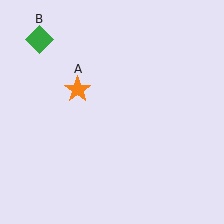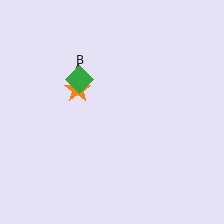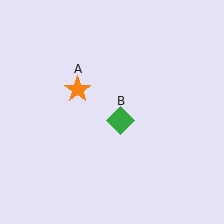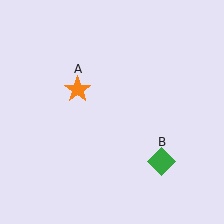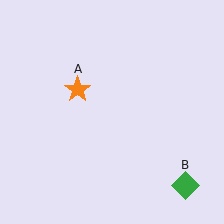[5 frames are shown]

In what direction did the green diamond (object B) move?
The green diamond (object B) moved down and to the right.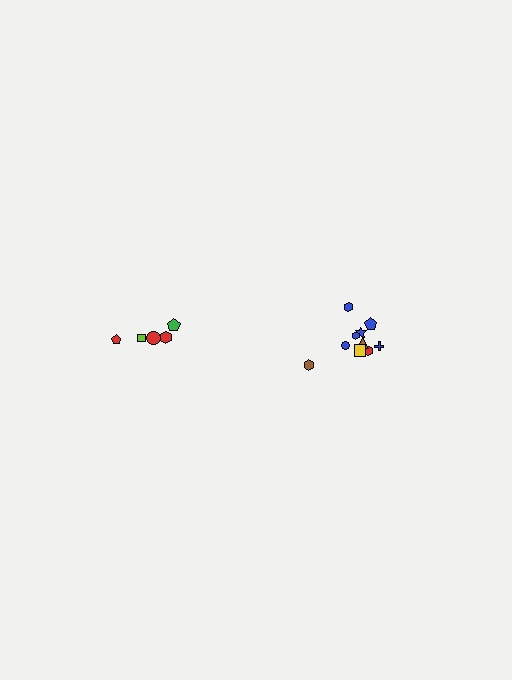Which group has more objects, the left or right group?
The right group.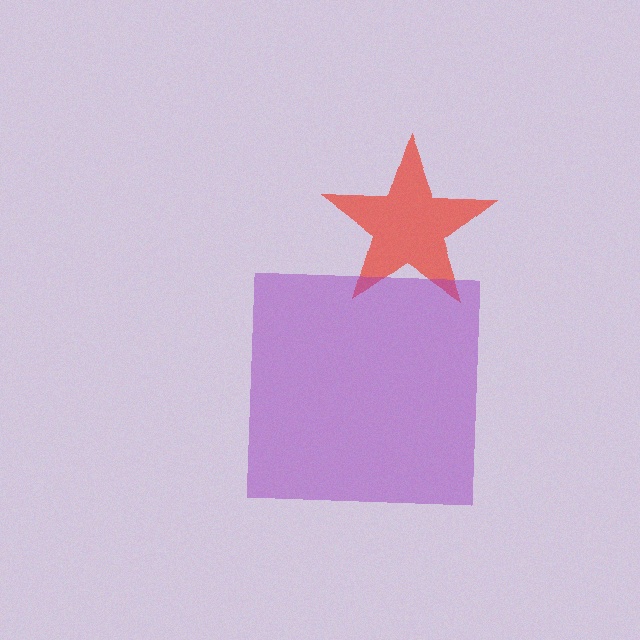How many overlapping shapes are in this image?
There are 2 overlapping shapes in the image.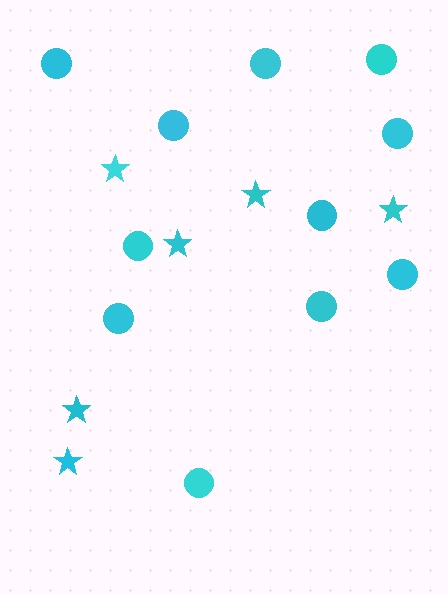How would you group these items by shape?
There are 2 groups: one group of stars (6) and one group of circles (11).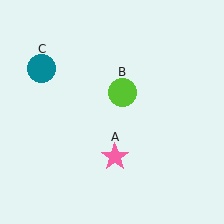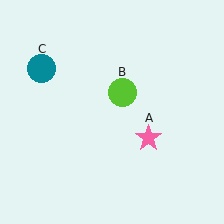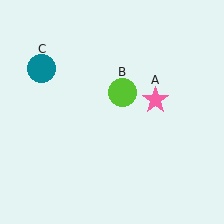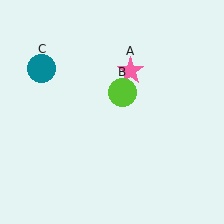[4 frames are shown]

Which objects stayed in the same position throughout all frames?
Lime circle (object B) and teal circle (object C) remained stationary.